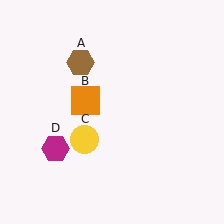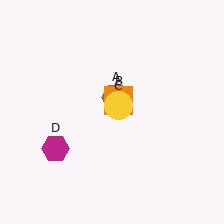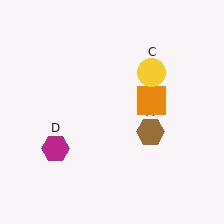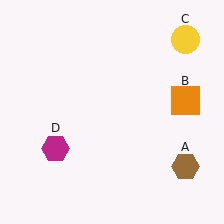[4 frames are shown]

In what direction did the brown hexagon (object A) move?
The brown hexagon (object A) moved down and to the right.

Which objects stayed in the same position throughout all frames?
Magenta hexagon (object D) remained stationary.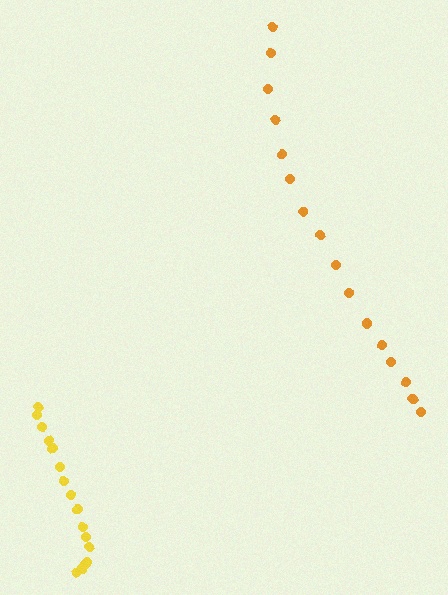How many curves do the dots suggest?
There are 2 distinct paths.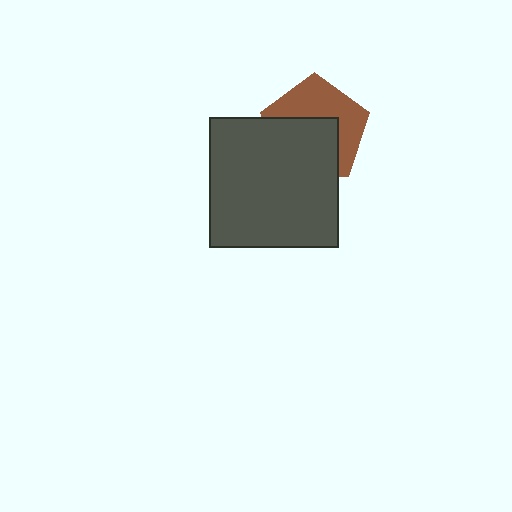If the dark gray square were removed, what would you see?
You would see the complete brown pentagon.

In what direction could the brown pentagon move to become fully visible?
The brown pentagon could move up. That would shift it out from behind the dark gray square entirely.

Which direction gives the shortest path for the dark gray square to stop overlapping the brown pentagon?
Moving down gives the shortest separation.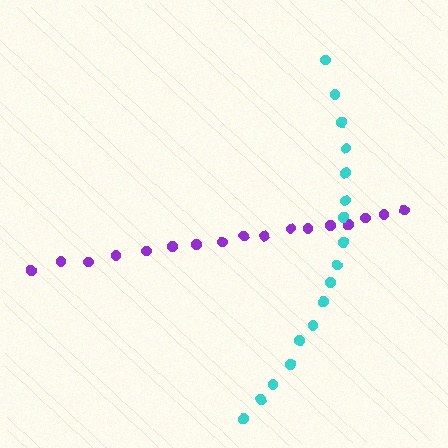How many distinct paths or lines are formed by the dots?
There are 2 distinct paths.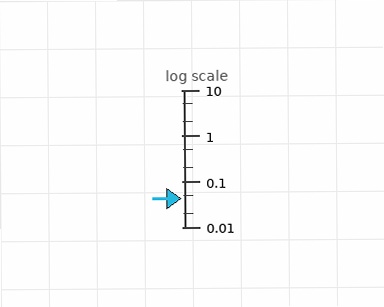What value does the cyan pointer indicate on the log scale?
The pointer indicates approximately 0.043.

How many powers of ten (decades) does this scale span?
The scale spans 3 decades, from 0.01 to 10.